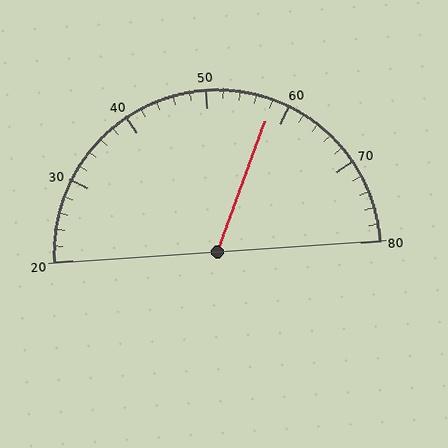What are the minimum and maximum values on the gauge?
The gauge ranges from 20 to 80.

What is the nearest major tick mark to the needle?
The nearest major tick mark is 60.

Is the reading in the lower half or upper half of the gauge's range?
The reading is in the upper half of the range (20 to 80).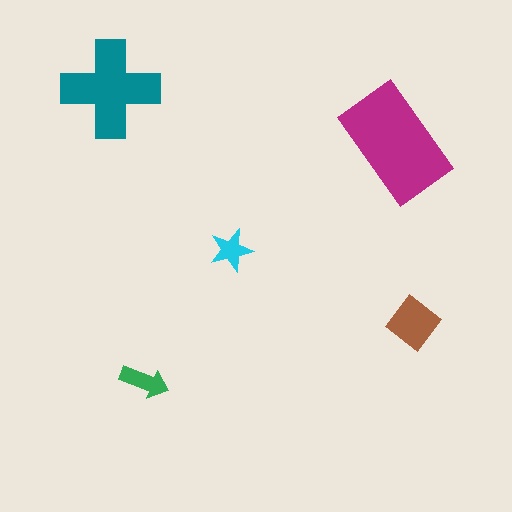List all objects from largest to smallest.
The magenta rectangle, the teal cross, the brown diamond, the green arrow, the cyan star.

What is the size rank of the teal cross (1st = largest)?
2nd.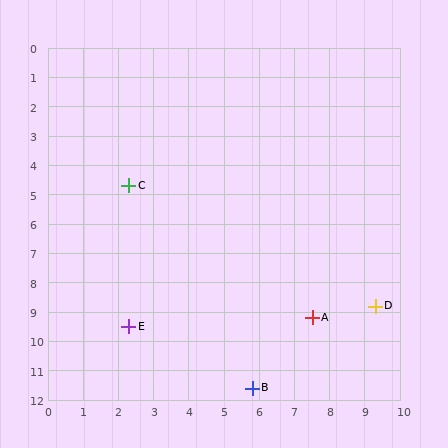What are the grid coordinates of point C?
Point C is at approximately (2.3, 4.7).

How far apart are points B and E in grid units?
Points B and E are about 4.1 grid units apart.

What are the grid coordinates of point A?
Point A is at approximately (7.5, 9.2).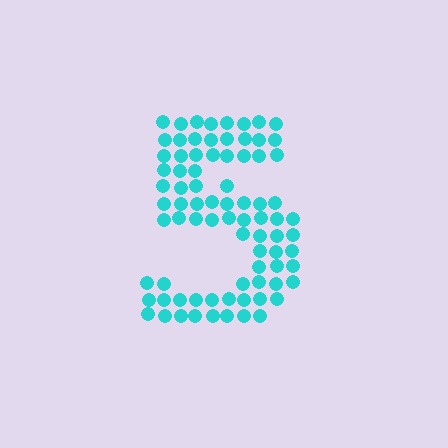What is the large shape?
The large shape is the digit 5.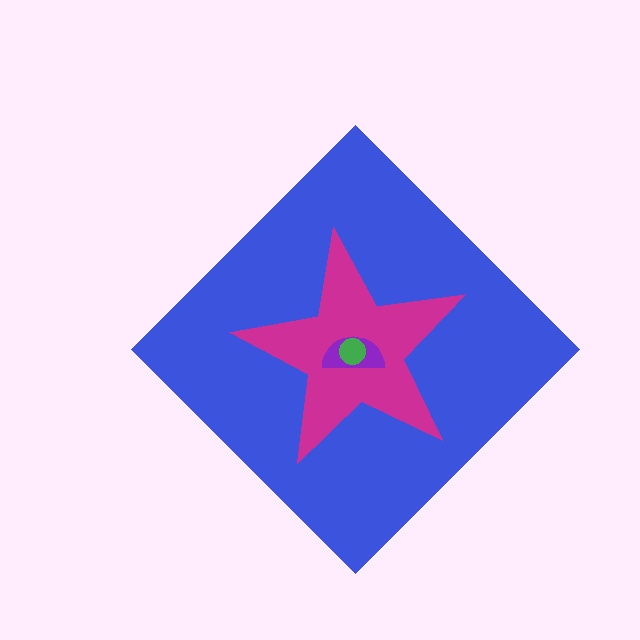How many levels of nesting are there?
4.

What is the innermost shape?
The green circle.